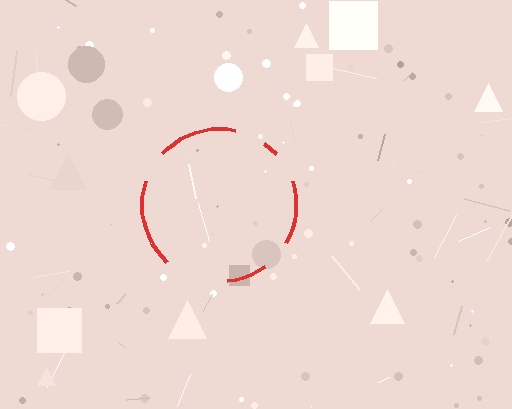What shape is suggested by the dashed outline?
The dashed outline suggests a circle.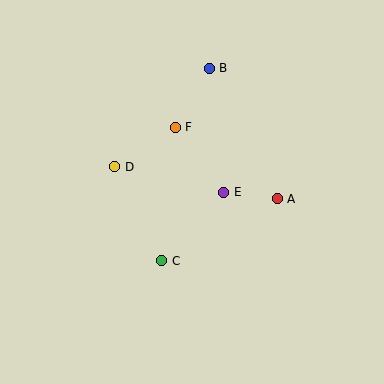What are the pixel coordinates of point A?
Point A is at (277, 199).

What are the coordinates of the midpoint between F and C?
The midpoint between F and C is at (168, 194).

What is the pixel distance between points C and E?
The distance between C and E is 92 pixels.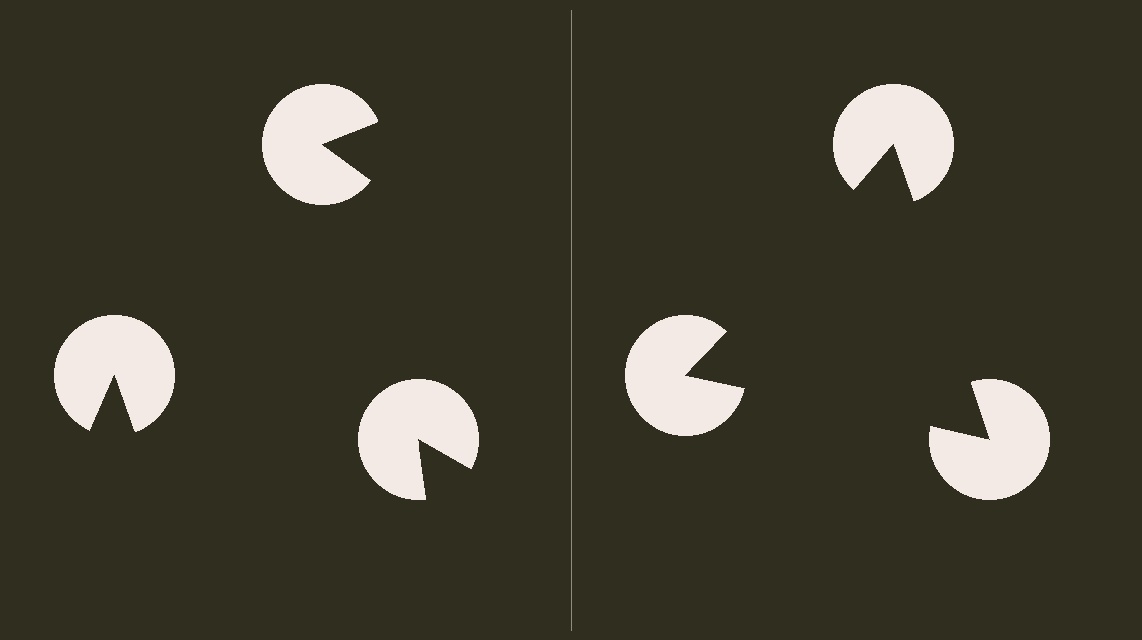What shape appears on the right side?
An illusory triangle.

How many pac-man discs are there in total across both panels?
6 — 3 on each side.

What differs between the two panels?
The pac-man discs are positioned identically on both sides; only the wedge orientations differ. On the right they align to a triangle; on the left they are misaligned.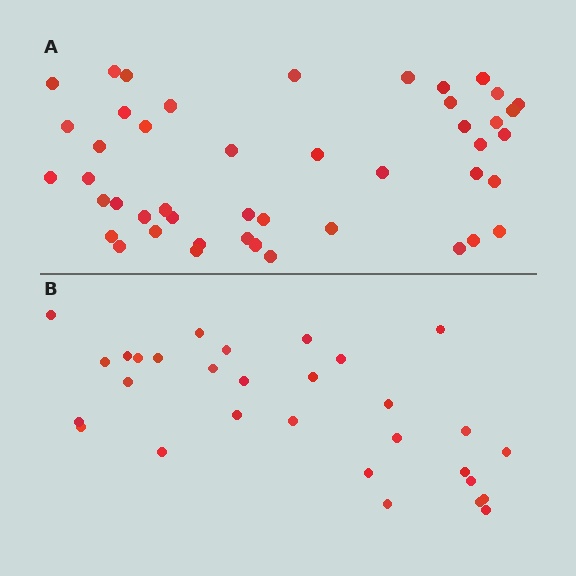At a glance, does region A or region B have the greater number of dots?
Region A (the top region) has more dots.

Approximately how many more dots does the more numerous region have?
Region A has approximately 15 more dots than region B.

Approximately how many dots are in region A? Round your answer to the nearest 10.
About 50 dots. (The exact count is 46, which rounds to 50.)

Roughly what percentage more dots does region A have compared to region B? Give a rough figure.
About 55% more.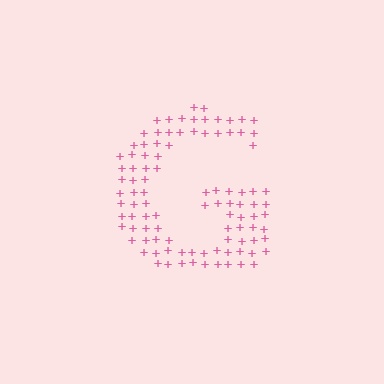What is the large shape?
The large shape is the letter G.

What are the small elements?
The small elements are plus signs.